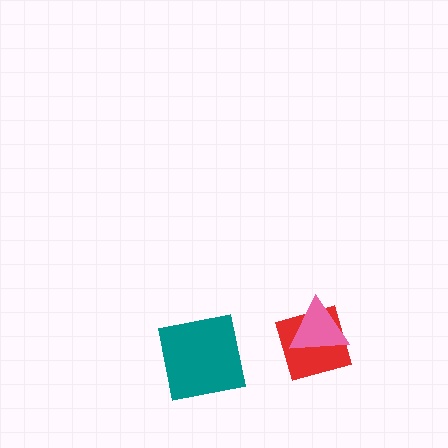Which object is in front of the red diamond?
The pink triangle is in front of the red diamond.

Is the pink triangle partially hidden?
No, no other shape covers it.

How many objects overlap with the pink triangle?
1 object overlaps with the pink triangle.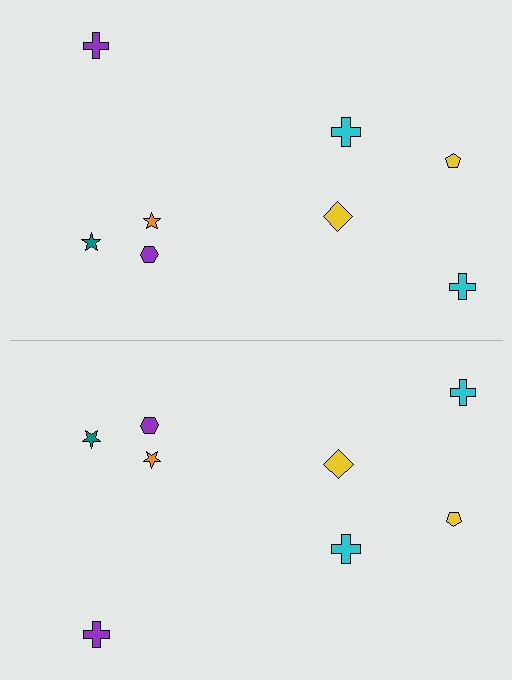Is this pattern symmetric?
Yes, this pattern has bilateral (reflection) symmetry.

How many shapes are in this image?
There are 16 shapes in this image.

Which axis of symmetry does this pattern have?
The pattern has a horizontal axis of symmetry running through the center of the image.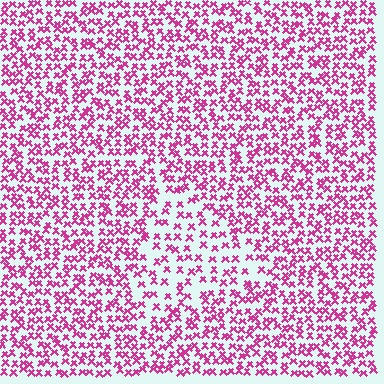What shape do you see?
I see a triangle.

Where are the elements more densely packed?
The elements are more densely packed outside the triangle boundary.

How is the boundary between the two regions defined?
The boundary is defined by a change in element density (approximately 1.7x ratio). All elements are the same color, size, and shape.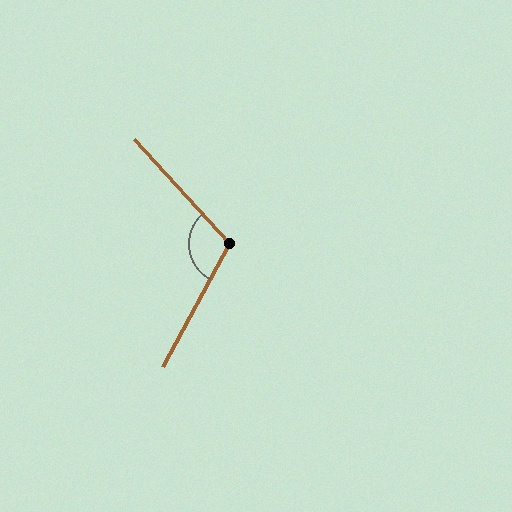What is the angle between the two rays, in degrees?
Approximately 109 degrees.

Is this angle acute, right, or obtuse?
It is obtuse.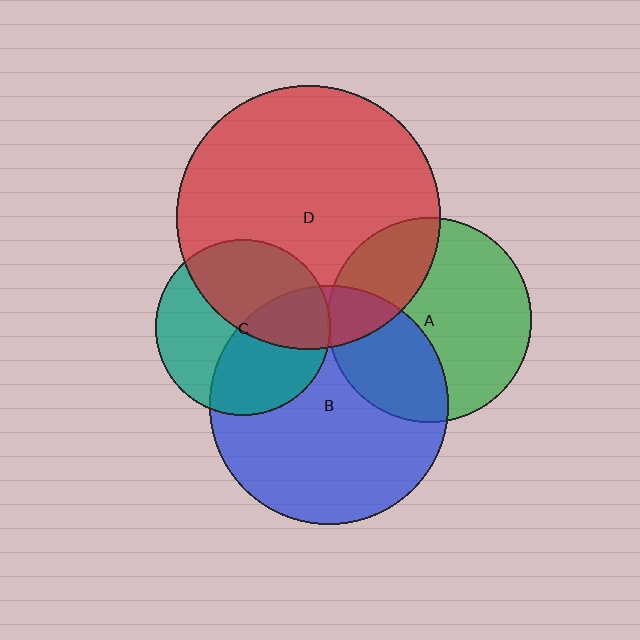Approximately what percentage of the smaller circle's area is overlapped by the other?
Approximately 5%.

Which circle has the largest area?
Circle D (red).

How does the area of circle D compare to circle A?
Approximately 1.7 times.